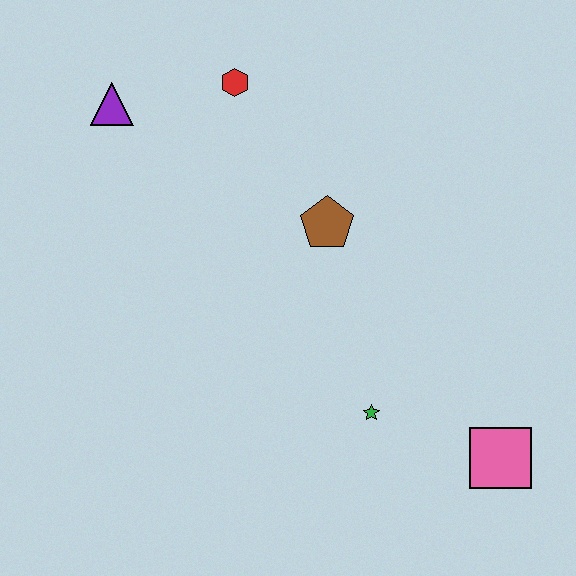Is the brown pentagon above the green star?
Yes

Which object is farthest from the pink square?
The purple triangle is farthest from the pink square.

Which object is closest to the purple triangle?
The red hexagon is closest to the purple triangle.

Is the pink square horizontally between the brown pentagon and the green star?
No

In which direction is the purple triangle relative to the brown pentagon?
The purple triangle is to the left of the brown pentagon.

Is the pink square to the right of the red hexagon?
Yes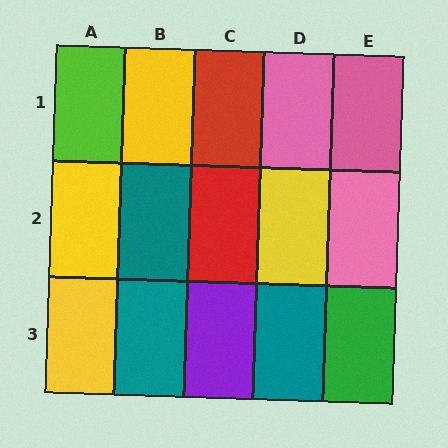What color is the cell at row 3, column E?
Green.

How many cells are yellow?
4 cells are yellow.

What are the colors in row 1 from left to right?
Lime, yellow, red, pink, pink.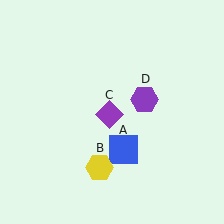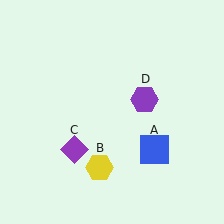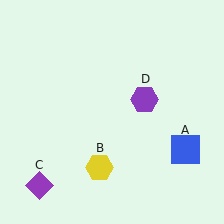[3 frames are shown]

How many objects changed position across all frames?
2 objects changed position: blue square (object A), purple diamond (object C).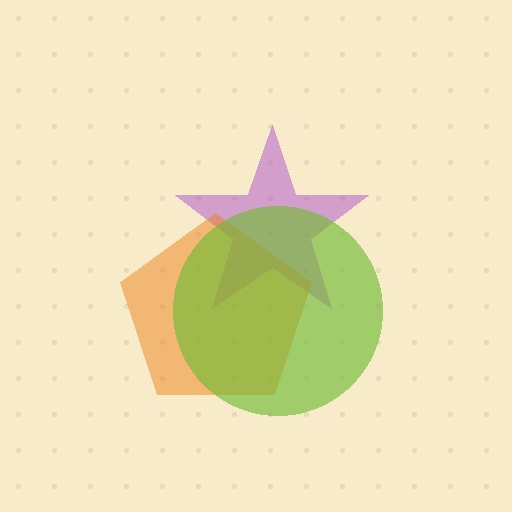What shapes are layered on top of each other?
The layered shapes are: a purple star, an orange pentagon, a lime circle.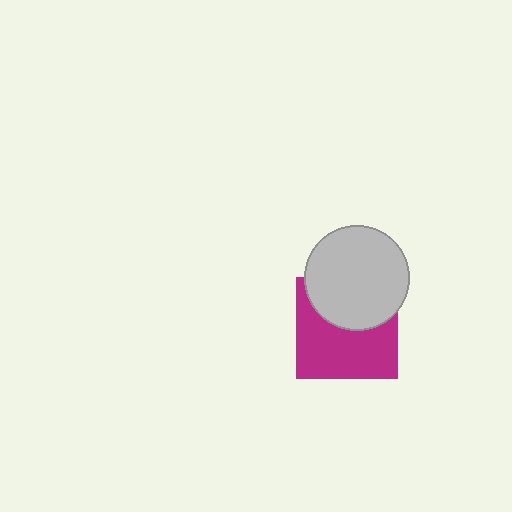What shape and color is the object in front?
The object in front is a light gray circle.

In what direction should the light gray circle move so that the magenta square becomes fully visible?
The light gray circle should move up. That is the shortest direction to clear the overlap and leave the magenta square fully visible.